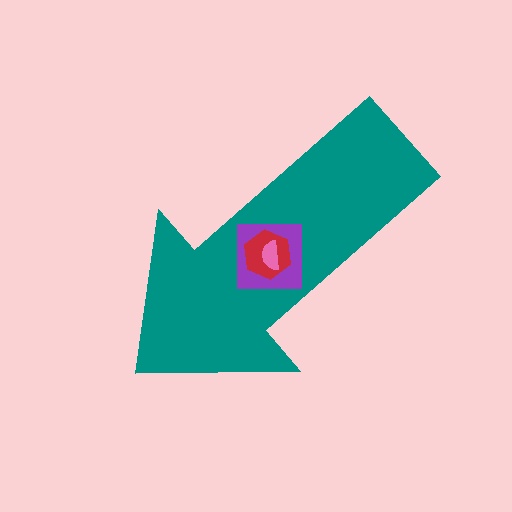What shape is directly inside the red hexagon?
The pink semicircle.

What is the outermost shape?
The teal arrow.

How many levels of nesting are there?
4.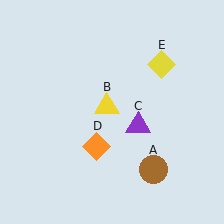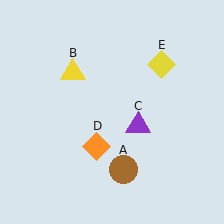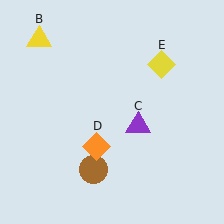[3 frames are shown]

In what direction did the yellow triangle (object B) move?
The yellow triangle (object B) moved up and to the left.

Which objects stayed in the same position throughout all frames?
Purple triangle (object C) and orange diamond (object D) and yellow diamond (object E) remained stationary.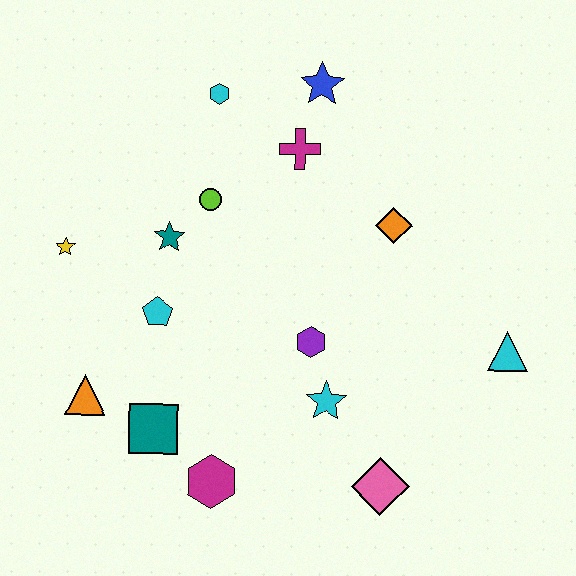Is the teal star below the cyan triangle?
No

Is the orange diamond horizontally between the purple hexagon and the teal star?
No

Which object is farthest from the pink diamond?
The cyan hexagon is farthest from the pink diamond.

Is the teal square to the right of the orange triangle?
Yes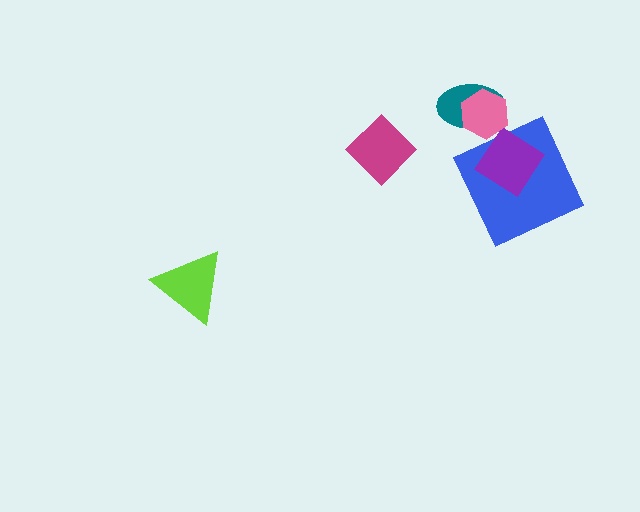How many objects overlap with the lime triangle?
0 objects overlap with the lime triangle.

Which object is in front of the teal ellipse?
The pink hexagon is in front of the teal ellipse.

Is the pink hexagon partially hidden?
No, no other shape covers it.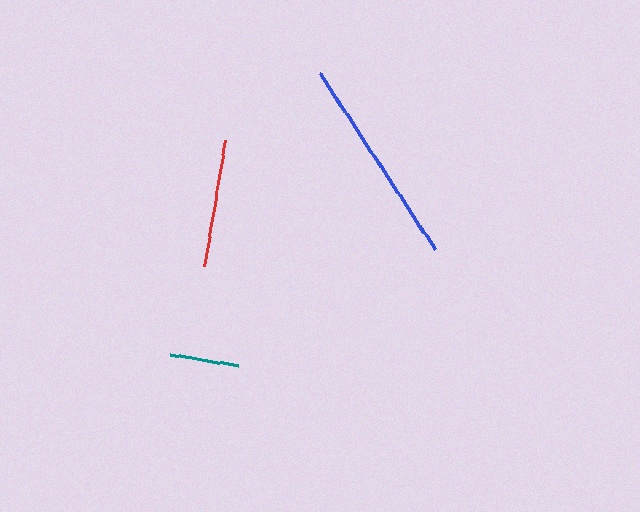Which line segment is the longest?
The blue line is the longest at approximately 211 pixels.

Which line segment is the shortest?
The teal line is the shortest at approximately 68 pixels.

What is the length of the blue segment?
The blue segment is approximately 211 pixels long.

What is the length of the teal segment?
The teal segment is approximately 68 pixels long.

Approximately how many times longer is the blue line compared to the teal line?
The blue line is approximately 3.1 times the length of the teal line.